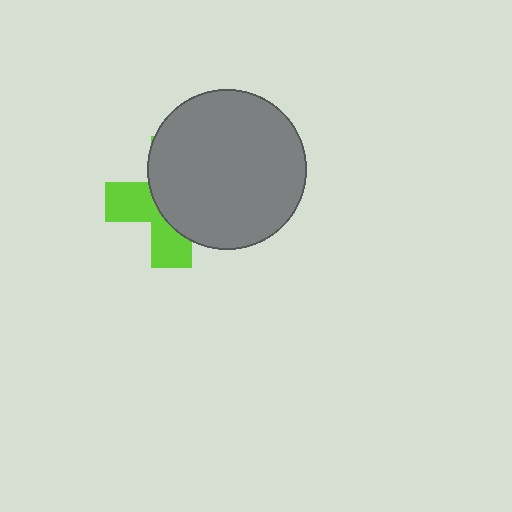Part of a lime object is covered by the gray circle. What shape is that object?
It is a cross.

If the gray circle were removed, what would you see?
You would see the complete lime cross.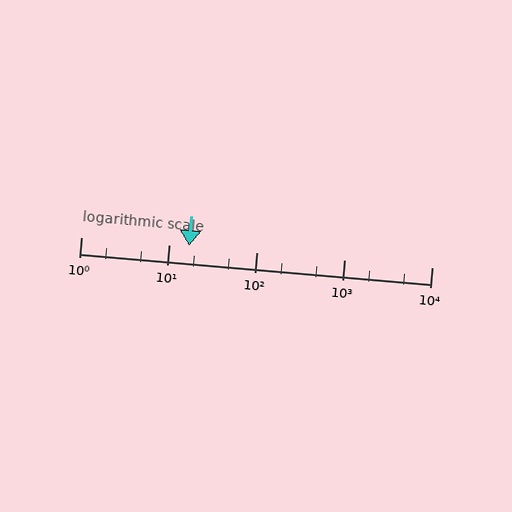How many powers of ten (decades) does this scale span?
The scale spans 4 decades, from 1 to 10000.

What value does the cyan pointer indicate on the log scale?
The pointer indicates approximately 17.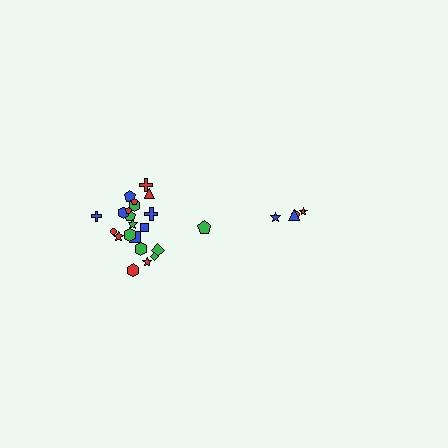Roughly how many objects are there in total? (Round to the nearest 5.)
Roughly 25 objects in total.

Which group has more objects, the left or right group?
The left group.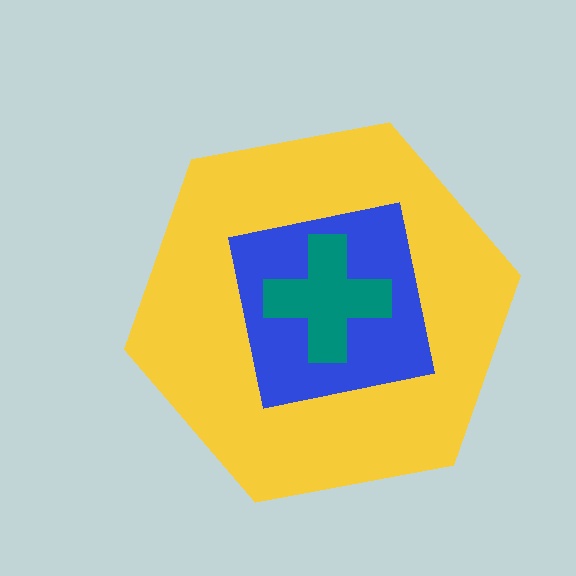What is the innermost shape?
The teal cross.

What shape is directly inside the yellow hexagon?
The blue square.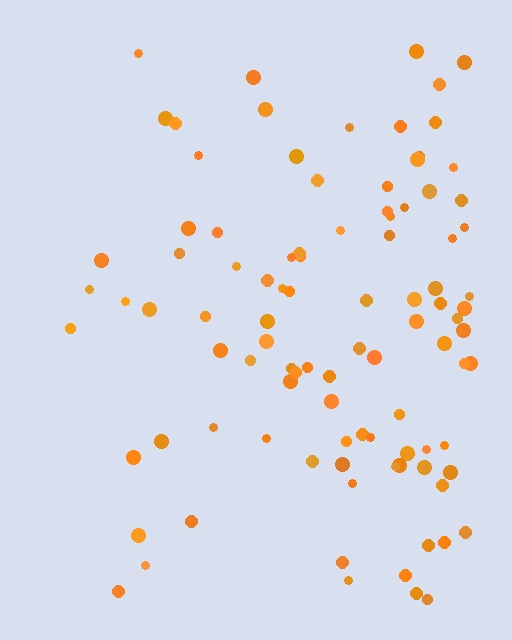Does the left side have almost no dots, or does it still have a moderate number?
Still a moderate number, just noticeably fewer than the right.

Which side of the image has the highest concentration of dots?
The right.